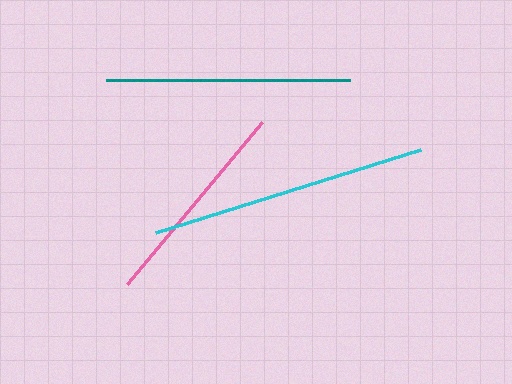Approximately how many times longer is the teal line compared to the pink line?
The teal line is approximately 1.2 times the length of the pink line.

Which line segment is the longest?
The cyan line is the longest at approximately 278 pixels.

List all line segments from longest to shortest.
From longest to shortest: cyan, teal, pink.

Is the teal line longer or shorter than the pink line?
The teal line is longer than the pink line.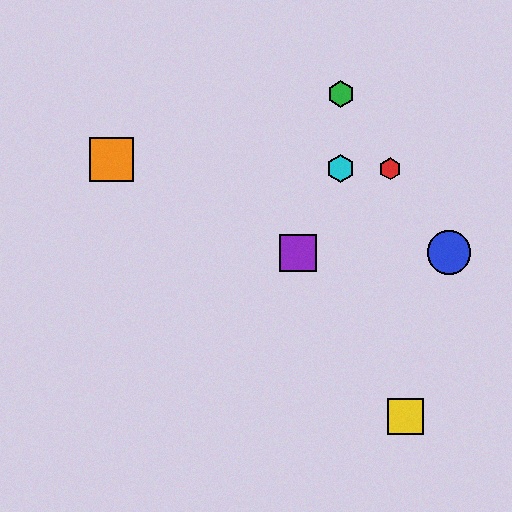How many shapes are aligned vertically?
2 shapes (the green hexagon, the cyan hexagon) are aligned vertically.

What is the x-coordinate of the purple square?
The purple square is at x≈298.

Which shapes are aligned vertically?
The green hexagon, the cyan hexagon are aligned vertically.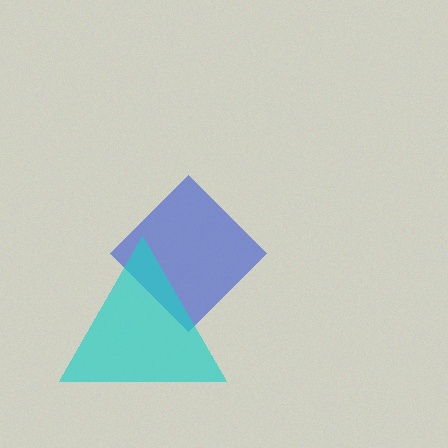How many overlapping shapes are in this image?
There are 2 overlapping shapes in the image.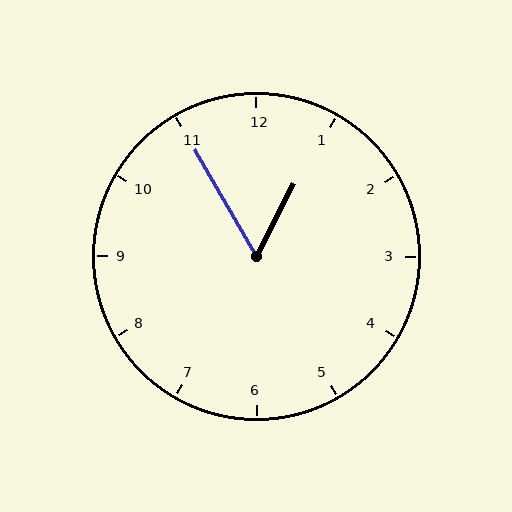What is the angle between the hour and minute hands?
Approximately 58 degrees.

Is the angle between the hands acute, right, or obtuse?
It is acute.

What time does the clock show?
12:55.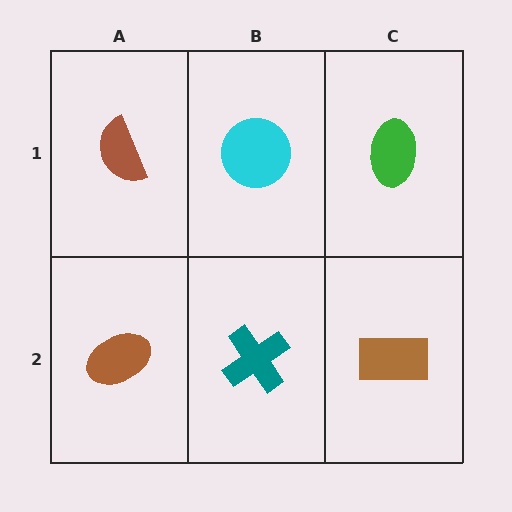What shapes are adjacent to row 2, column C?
A green ellipse (row 1, column C), a teal cross (row 2, column B).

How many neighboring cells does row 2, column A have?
2.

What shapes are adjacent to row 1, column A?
A brown ellipse (row 2, column A), a cyan circle (row 1, column B).